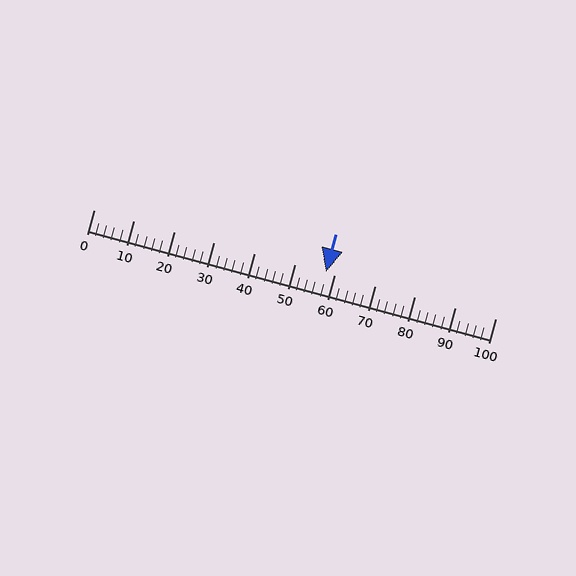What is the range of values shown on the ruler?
The ruler shows values from 0 to 100.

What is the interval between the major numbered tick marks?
The major tick marks are spaced 10 units apart.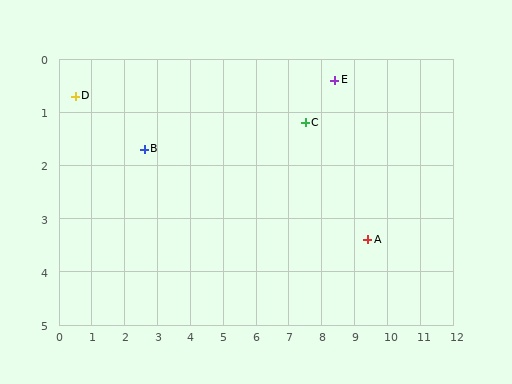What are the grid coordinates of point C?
Point C is at approximately (7.5, 1.2).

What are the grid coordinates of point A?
Point A is at approximately (9.4, 3.4).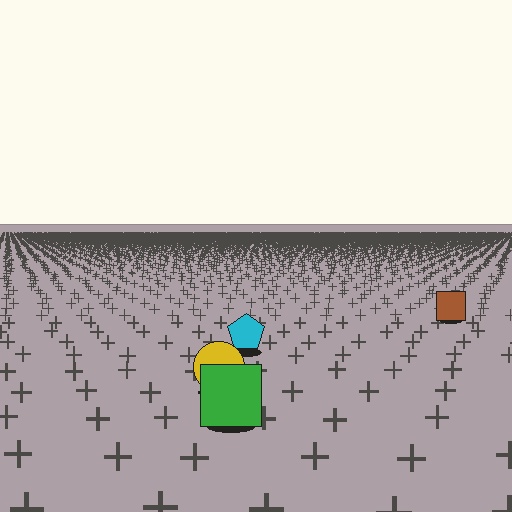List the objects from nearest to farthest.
From nearest to farthest: the green square, the yellow circle, the cyan pentagon, the brown square.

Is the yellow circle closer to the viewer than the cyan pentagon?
Yes. The yellow circle is closer — you can tell from the texture gradient: the ground texture is coarser near it.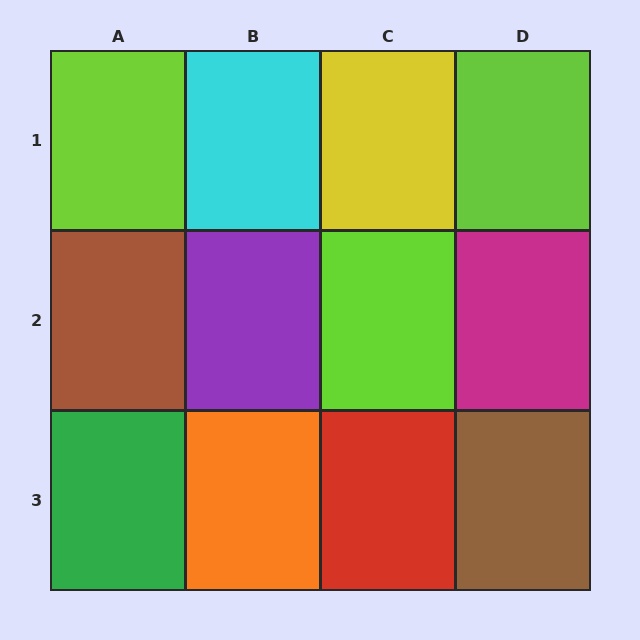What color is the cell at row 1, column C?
Yellow.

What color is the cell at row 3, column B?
Orange.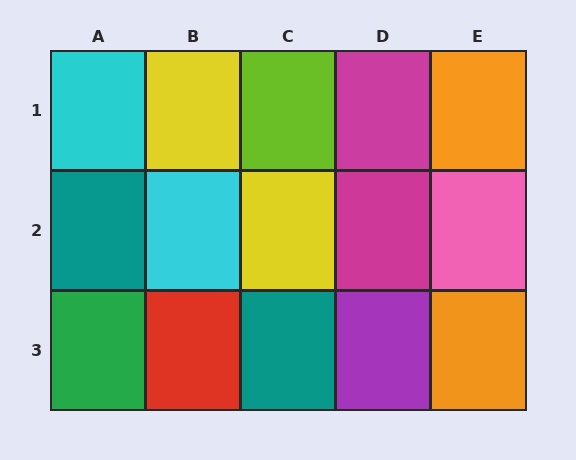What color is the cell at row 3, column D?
Purple.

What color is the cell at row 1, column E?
Orange.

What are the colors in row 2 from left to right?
Teal, cyan, yellow, magenta, pink.